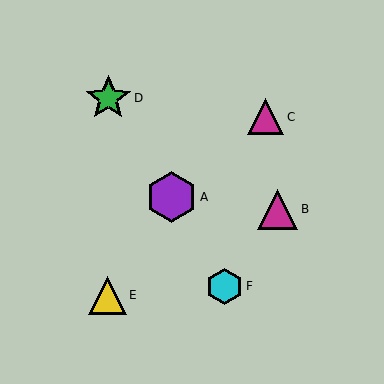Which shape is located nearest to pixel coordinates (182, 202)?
The purple hexagon (labeled A) at (172, 197) is nearest to that location.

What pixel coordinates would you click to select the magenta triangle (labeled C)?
Click at (266, 117) to select the magenta triangle C.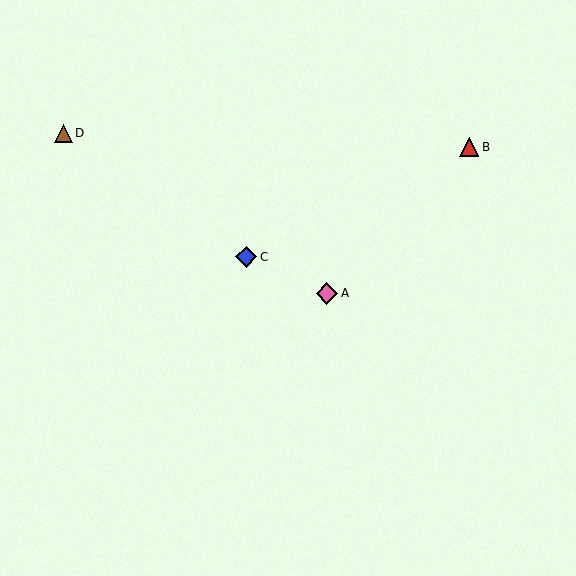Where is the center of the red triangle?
The center of the red triangle is at (469, 147).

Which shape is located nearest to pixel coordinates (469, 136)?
The red triangle (labeled B) at (469, 147) is nearest to that location.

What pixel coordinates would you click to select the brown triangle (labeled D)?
Click at (63, 133) to select the brown triangle D.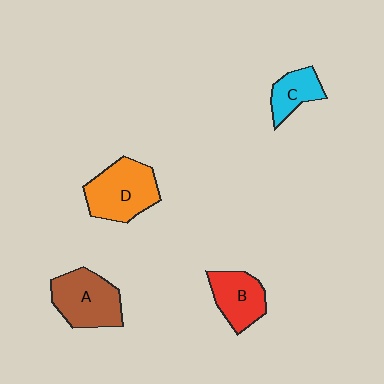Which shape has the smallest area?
Shape C (cyan).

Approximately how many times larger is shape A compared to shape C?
Approximately 1.8 times.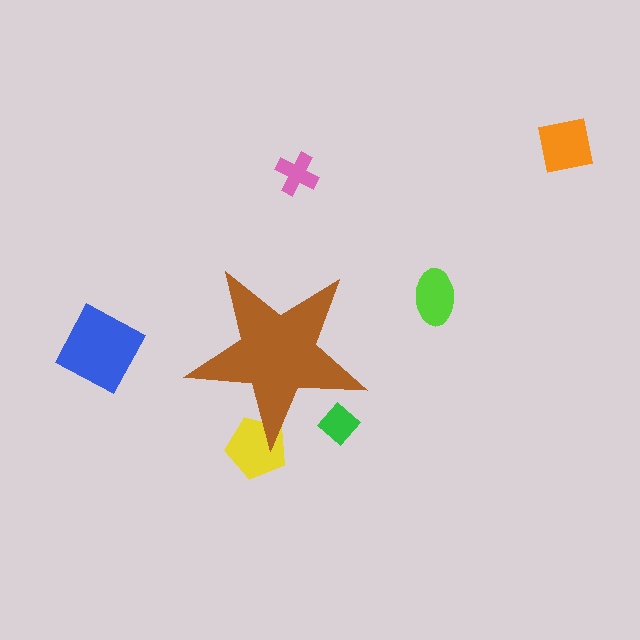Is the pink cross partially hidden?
No, the pink cross is fully visible.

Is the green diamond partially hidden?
Yes, the green diamond is partially hidden behind the brown star.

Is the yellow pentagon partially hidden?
Yes, the yellow pentagon is partially hidden behind the brown star.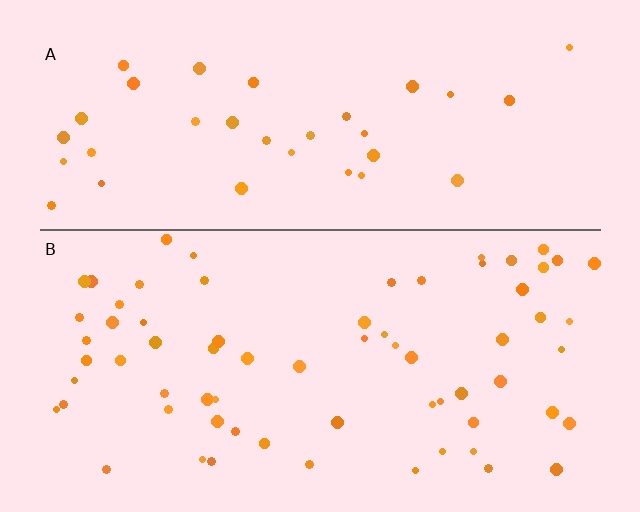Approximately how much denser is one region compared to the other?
Approximately 1.9× — region B over region A.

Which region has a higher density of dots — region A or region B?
B (the bottom).